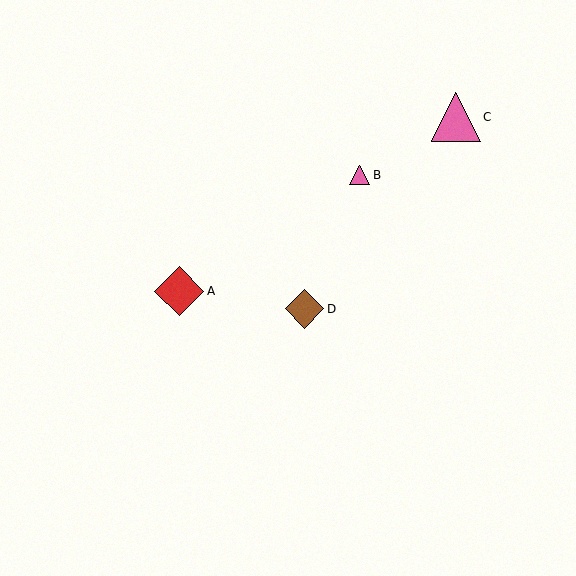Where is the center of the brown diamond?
The center of the brown diamond is at (304, 309).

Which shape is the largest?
The red diamond (labeled A) is the largest.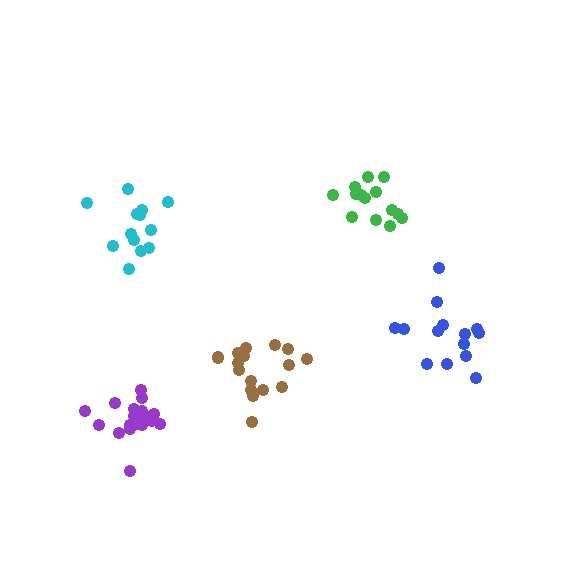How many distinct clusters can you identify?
There are 5 distinct clusters.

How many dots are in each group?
Group 1: 16 dots, Group 2: 14 dots, Group 3: 14 dots, Group 4: 19 dots, Group 5: 14 dots (77 total).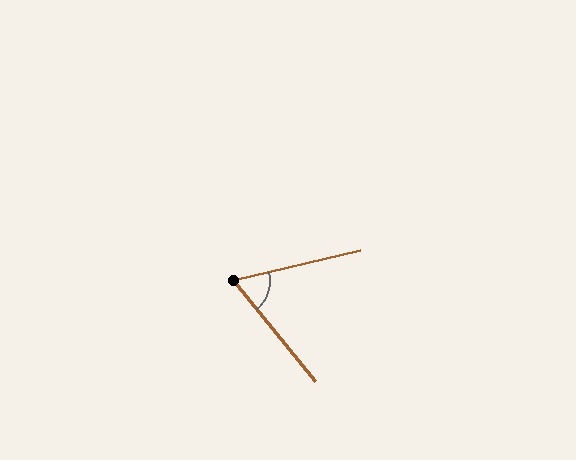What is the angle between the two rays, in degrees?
Approximately 64 degrees.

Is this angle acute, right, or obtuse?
It is acute.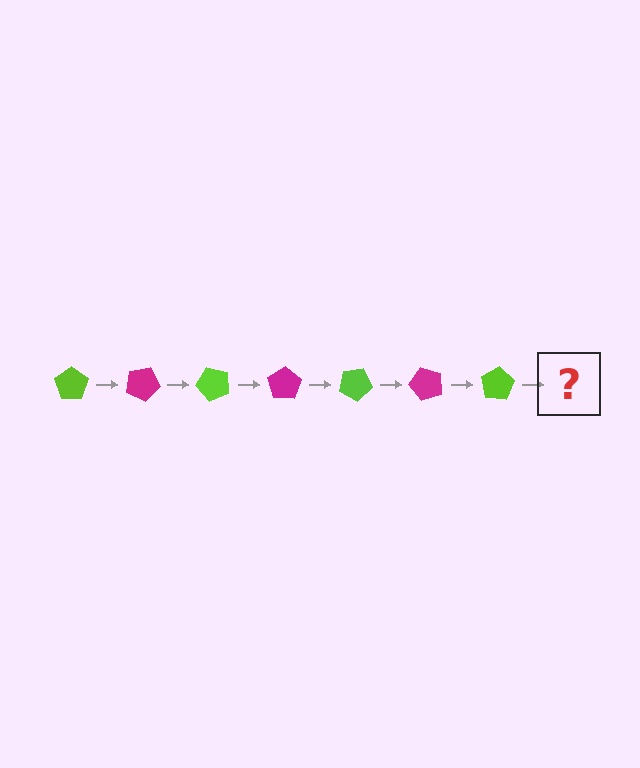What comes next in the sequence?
The next element should be a magenta pentagon, rotated 175 degrees from the start.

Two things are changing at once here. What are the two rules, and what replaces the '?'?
The two rules are that it rotates 25 degrees each step and the color cycles through lime and magenta. The '?' should be a magenta pentagon, rotated 175 degrees from the start.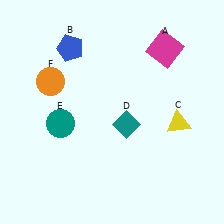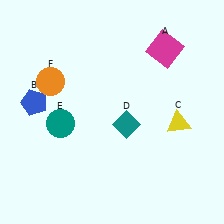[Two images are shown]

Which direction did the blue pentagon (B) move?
The blue pentagon (B) moved down.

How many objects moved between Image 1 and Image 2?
1 object moved between the two images.